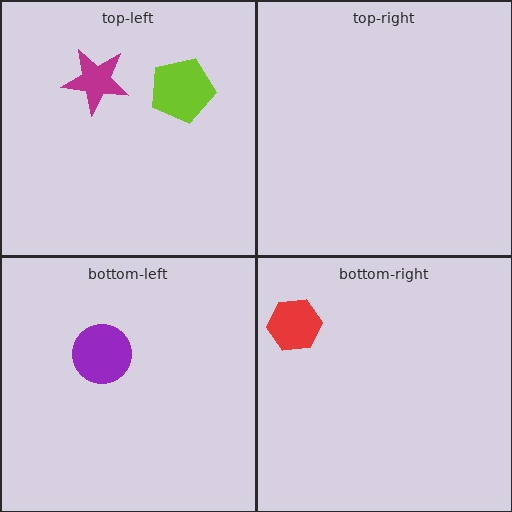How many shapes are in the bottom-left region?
1.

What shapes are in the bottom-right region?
The red hexagon.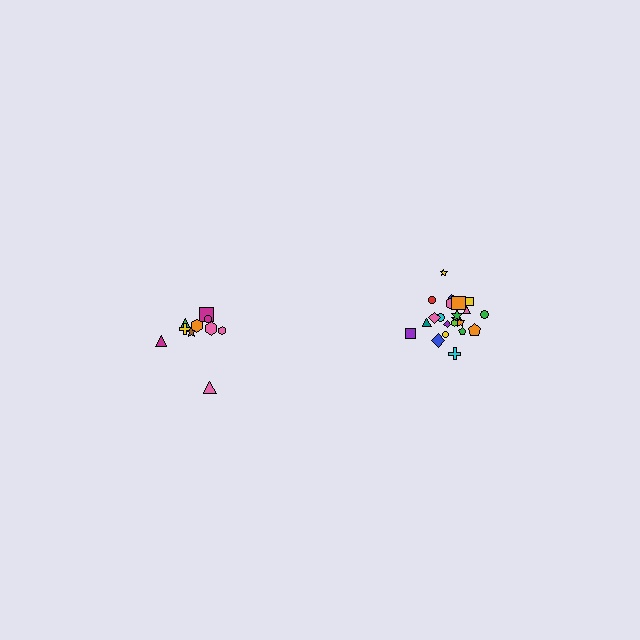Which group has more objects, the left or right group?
The right group.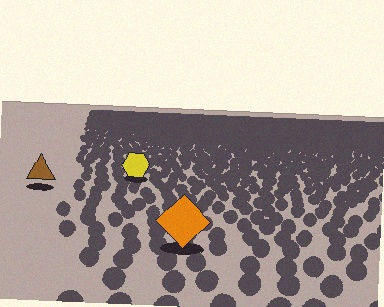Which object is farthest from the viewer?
The yellow hexagon is farthest from the viewer. It appears smaller and the ground texture around it is denser.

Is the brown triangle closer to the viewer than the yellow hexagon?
Yes. The brown triangle is closer — you can tell from the texture gradient: the ground texture is coarser near it.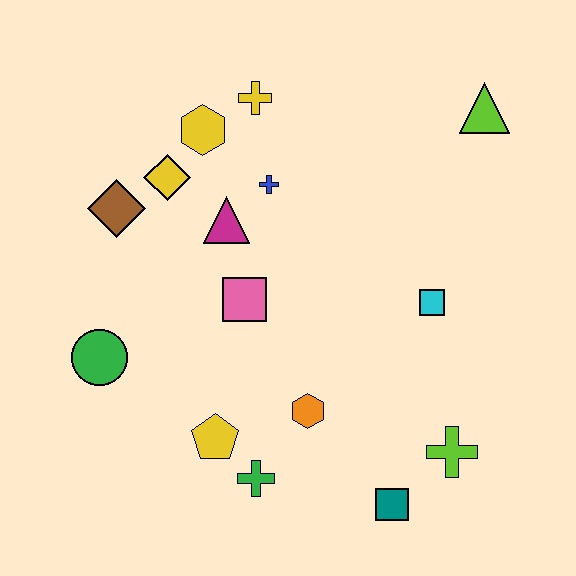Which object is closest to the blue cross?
The magenta triangle is closest to the blue cross.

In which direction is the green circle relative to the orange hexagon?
The green circle is to the left of the orange hexagon.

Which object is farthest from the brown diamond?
The lime cross is farthest from the brown diamond.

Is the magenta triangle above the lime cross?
Yes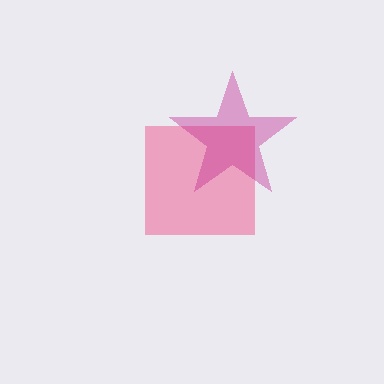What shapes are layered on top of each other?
The layered shapes are: a pink square, a magenta star.